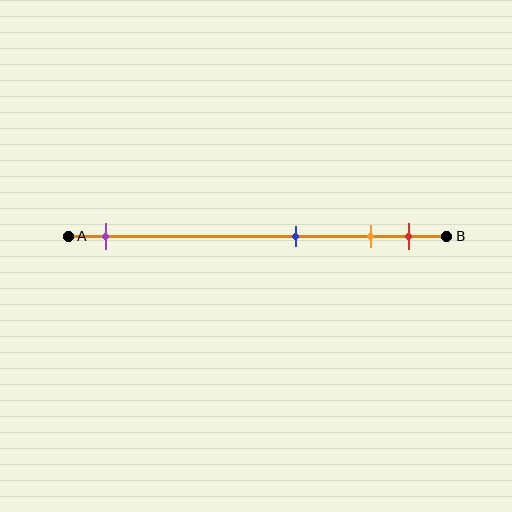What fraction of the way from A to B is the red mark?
The red mark is approximately 90% (0.9) of the way from A to B.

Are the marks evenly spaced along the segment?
No, the marks are not evenly spaced.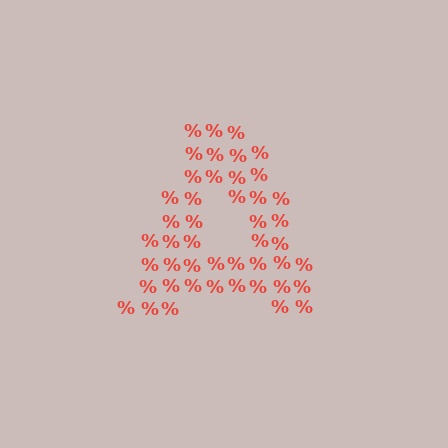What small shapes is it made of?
It is made of small percent signs.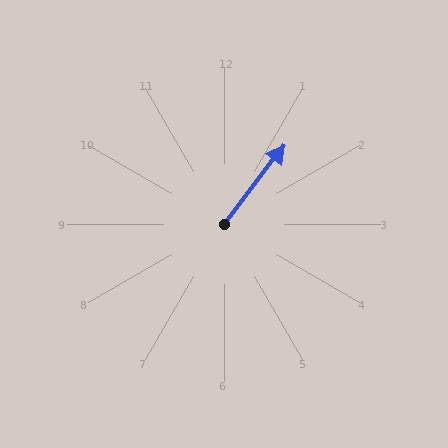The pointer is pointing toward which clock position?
Roughly 1 o'clock.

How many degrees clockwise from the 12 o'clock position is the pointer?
Approximately 37 degrees.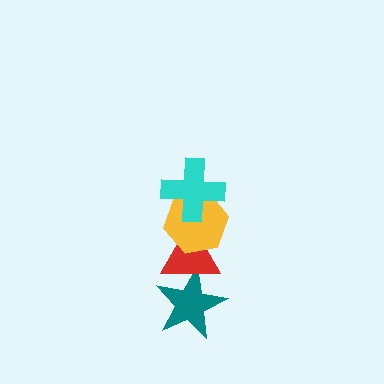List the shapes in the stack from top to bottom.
From top to bottom: the cyan cross, the yellow hexagon, the red triangle, the teal star.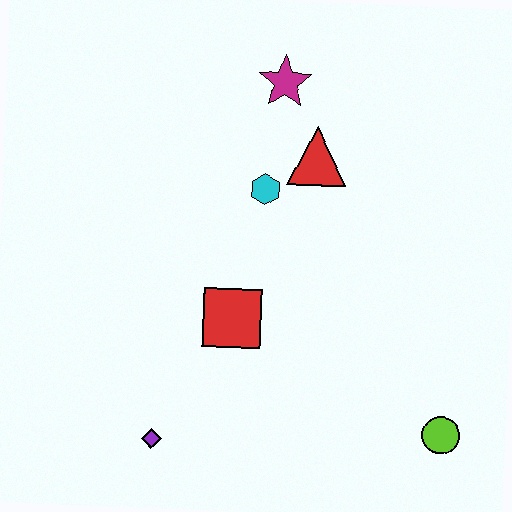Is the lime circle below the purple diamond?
No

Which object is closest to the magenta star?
The red triangle is closest to the magenta star.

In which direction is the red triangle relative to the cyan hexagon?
The red triangle is to the right of the cyan hexagon.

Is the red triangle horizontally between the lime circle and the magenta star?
Yes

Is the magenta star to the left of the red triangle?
Yes